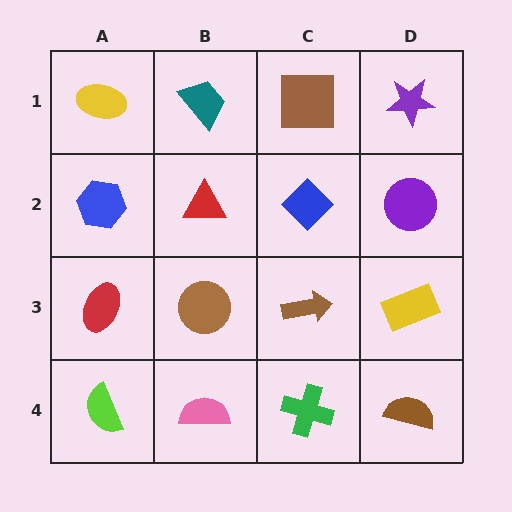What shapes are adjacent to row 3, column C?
A blue diamond (row 2, column C), a green cross (row 4, column C), a brown circle (row 3, column B), a yellow rectangle (row 3, column D).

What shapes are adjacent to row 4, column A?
A red ellipse (row 3, column A), a pink semicircle (row 4, column B).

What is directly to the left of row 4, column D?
A green cross.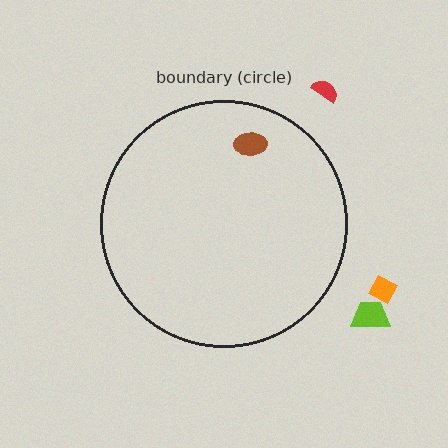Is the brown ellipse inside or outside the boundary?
Inside.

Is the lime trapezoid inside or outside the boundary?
Outside.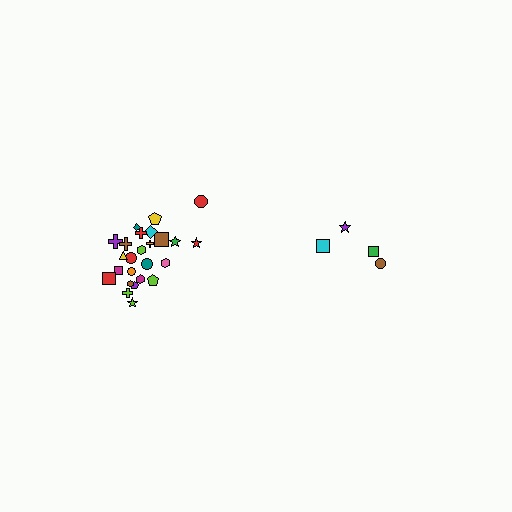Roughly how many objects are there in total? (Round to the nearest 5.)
Roughly 30 objects in total.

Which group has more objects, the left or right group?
The left group.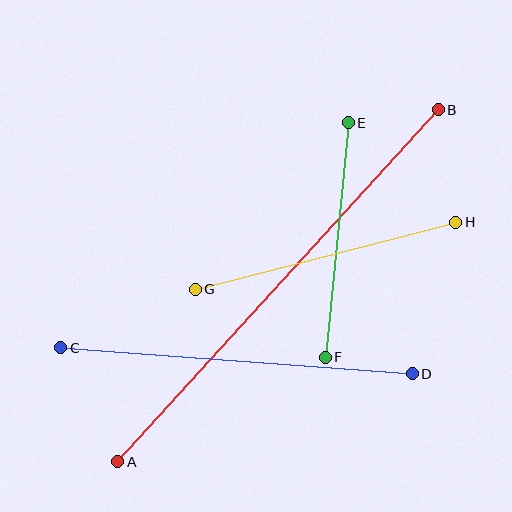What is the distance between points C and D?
The distance is approximately 352 pixels.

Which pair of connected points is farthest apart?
Points A and B are farthest apart.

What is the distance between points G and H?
The distance is approximately 269 pixels.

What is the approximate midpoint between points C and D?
The midpoint is at approximately (236, 361) pixels.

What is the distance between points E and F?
The distance is approximately 236 pixels.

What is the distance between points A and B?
The distance is approximately 476 pixels.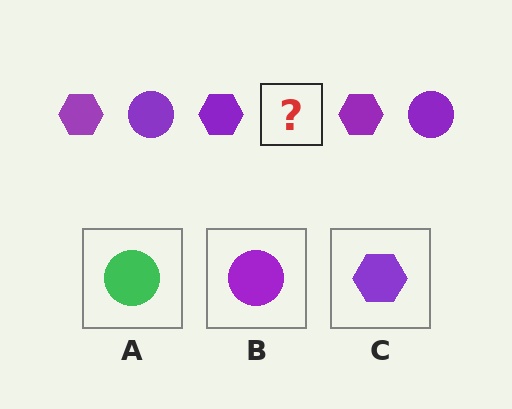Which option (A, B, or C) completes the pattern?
B.